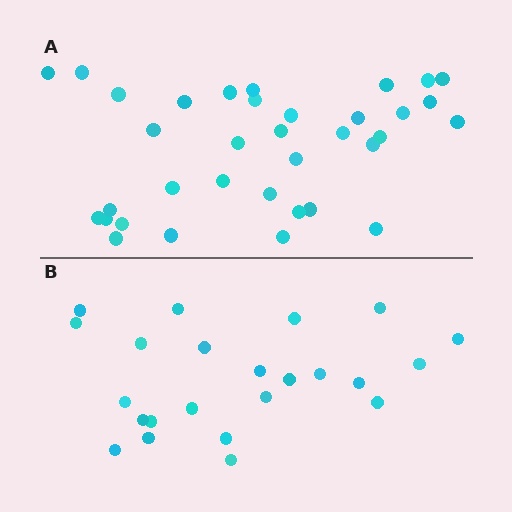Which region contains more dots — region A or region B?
Region A (the top region) has more dots.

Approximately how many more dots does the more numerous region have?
Region A has roughly 12 or so more dots than region B.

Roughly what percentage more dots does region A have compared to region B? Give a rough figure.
About 50% more.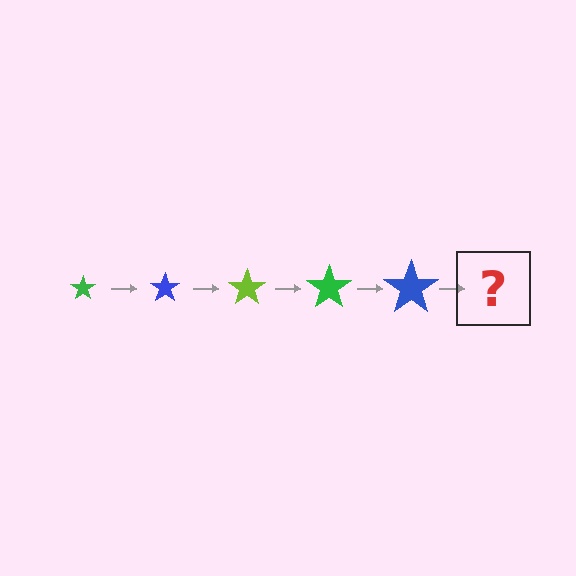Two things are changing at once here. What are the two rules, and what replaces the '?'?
The two rules are that the star grows larger each step and the color cycles through green, blue, and lime. The '?' should be a lime star, larger than the previous one.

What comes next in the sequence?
The next element should be a lime star, larger than the previous one.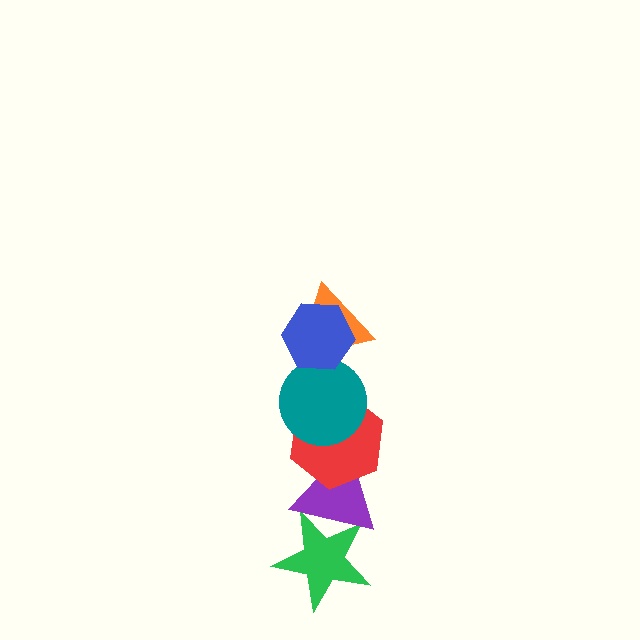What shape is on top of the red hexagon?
The teal circle is on top of the red hexagon.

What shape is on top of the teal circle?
The orange triangle is on top of the teal circle.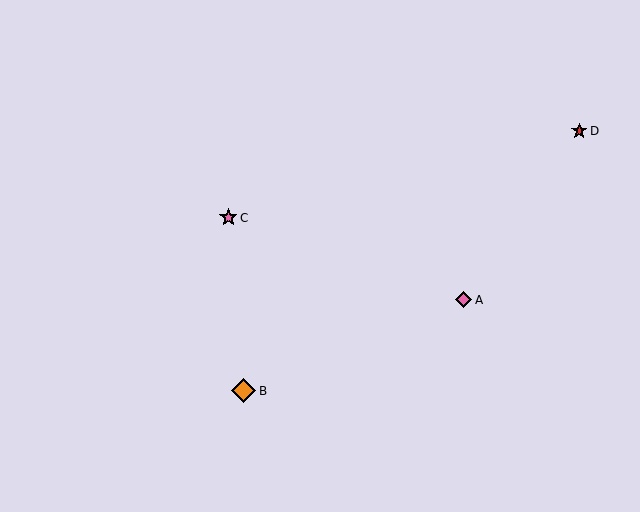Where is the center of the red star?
The center of the red star is at (579, 131).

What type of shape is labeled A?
Shape A is a pink diamond.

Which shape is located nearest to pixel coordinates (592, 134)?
The red star (labeled D) at (579, 131) is nearest to that location.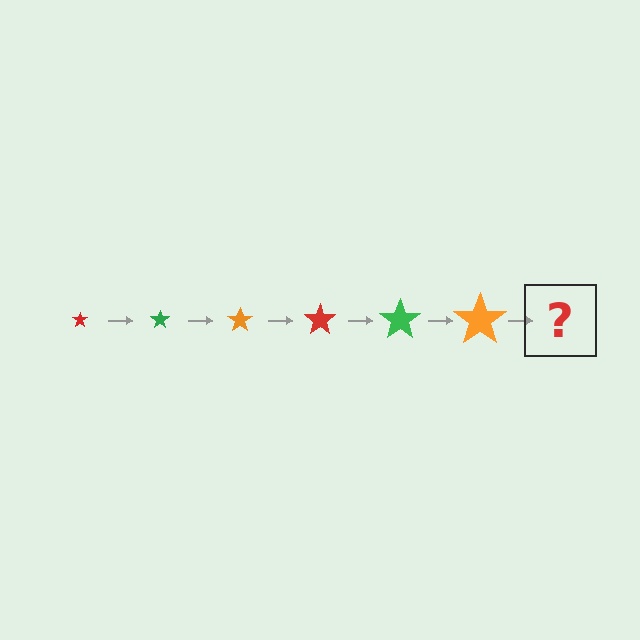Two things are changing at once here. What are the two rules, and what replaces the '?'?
The two rules are that the star grows larger each step and the color cycles through red, green, and orange. The '?' should be a red star, larger than the previous one.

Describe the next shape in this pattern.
It should be a red star, larger than the previous one.